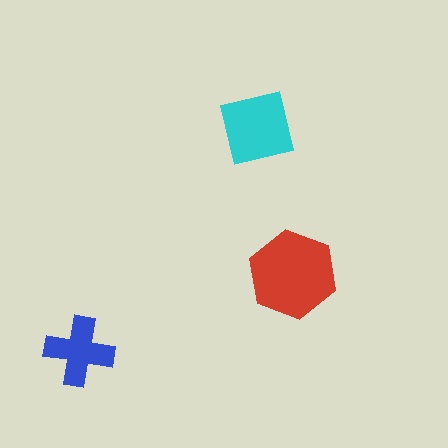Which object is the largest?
The red hexagon.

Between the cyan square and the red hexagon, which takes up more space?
The red hexagon.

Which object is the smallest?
The blue cross.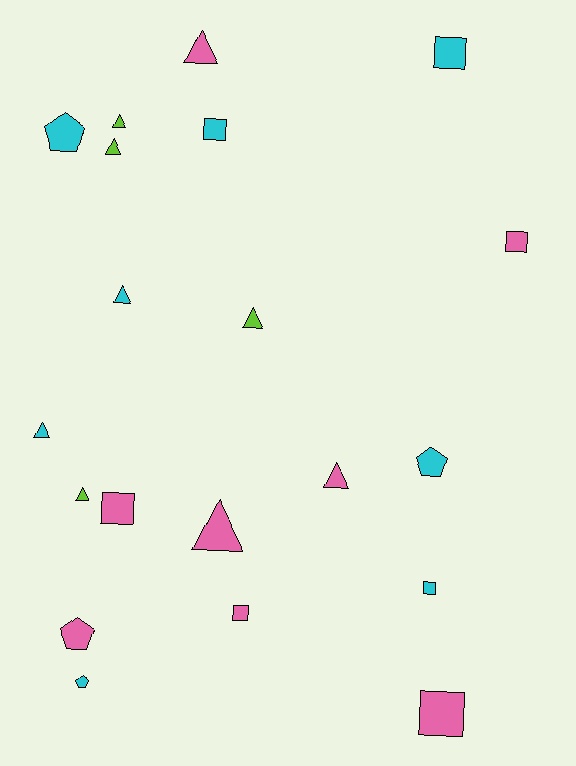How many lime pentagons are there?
There are no lime pentagons.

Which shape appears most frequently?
Triangle, with 9 objects.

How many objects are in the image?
There are 20 objects.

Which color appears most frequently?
Cyan, with 8 objects.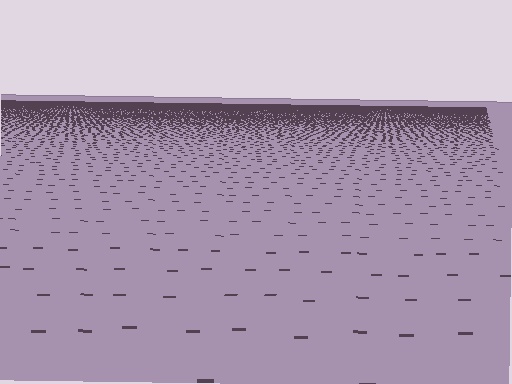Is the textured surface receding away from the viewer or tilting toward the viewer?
The surface is receding away from the viewer. Texture elements get smaller and denser toward the top.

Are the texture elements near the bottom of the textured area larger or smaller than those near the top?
Larger. Near the bottom, elements are closer to the viewer and appear at a bigger on-screen size.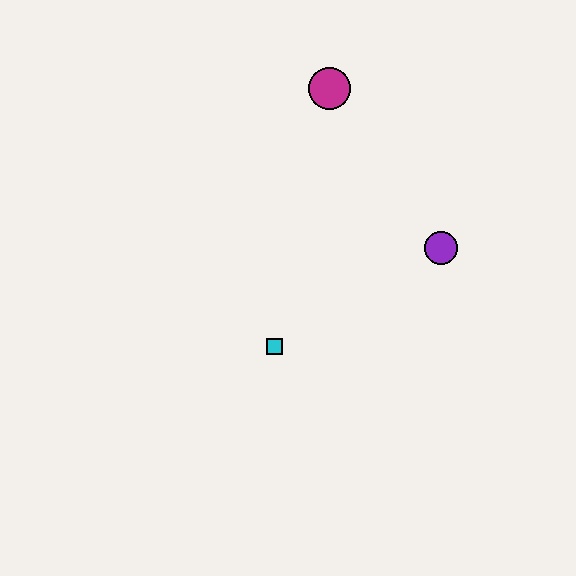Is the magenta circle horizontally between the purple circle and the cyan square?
Yes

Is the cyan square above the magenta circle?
No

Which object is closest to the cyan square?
The purple circle is closest to the cyan square.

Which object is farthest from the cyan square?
The magenta circle is farthest from the cyan square.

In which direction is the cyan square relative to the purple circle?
The cyan square is to the left of the purple circle.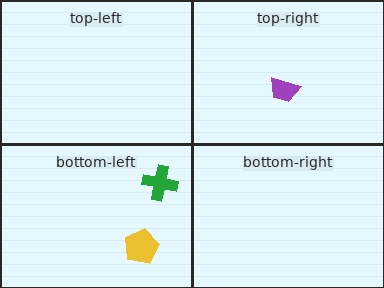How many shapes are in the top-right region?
1.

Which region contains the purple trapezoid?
The top-right region.